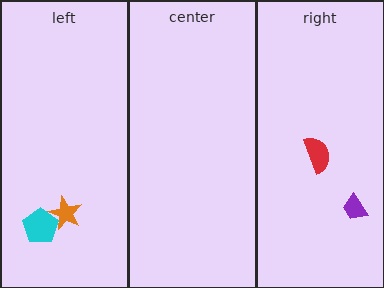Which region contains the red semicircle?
The right region.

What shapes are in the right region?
The red semicircle, the purple trapezoid.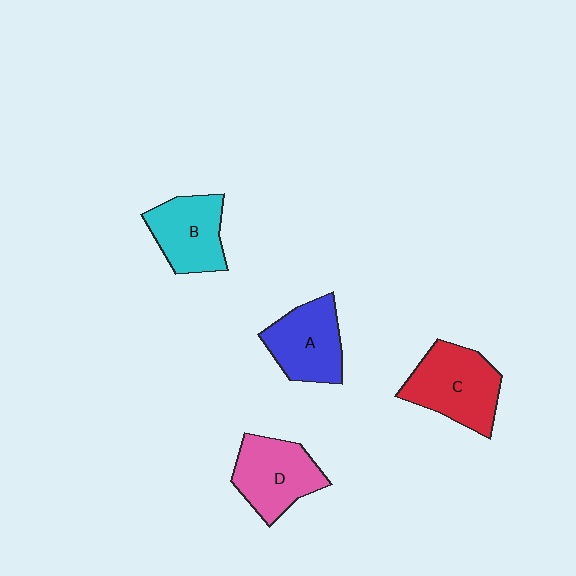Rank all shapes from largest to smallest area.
From largest to smallest: C (red), D (pink), A (blue), B (cyan).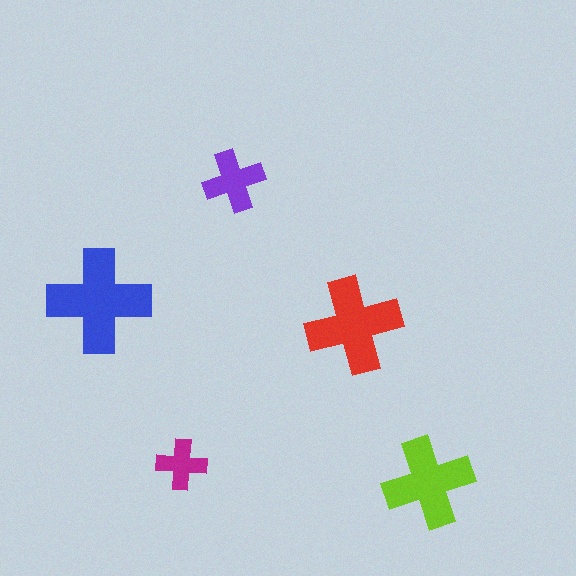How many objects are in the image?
There are 5 objects in the image.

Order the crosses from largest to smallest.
the blue one, the red one, the lime one, the purple one, the magenta one.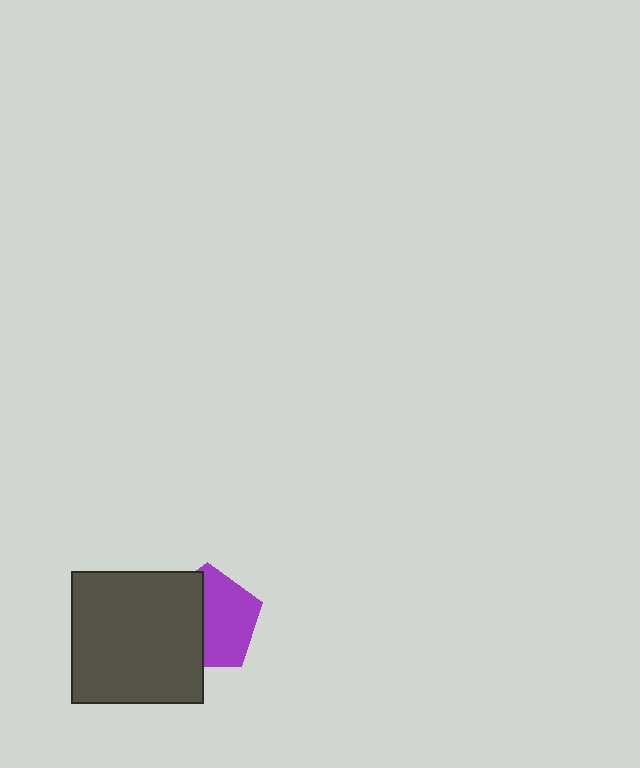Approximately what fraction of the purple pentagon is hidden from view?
Roughly 44% of the purple pentagon is hidden behind the dark gray square.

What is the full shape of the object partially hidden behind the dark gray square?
The partially hidden object is a purple pentagon.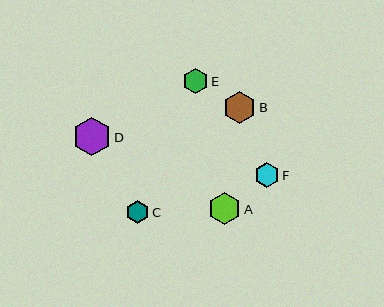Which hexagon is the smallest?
Hexagon C is the smallest with a size of approximately 23 pixels.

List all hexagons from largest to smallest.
From largest to smallest: D, B, A, E, F, C.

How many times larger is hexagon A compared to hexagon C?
Hexagon A is approximately 1.4 times the size of hexagon C.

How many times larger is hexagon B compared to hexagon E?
Hexagon B is approximately 1.3 times the size of hexagon E.